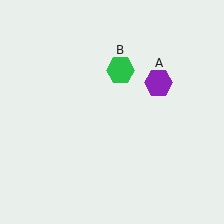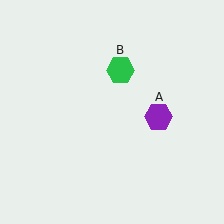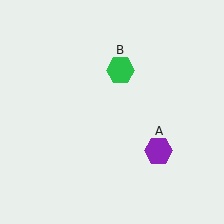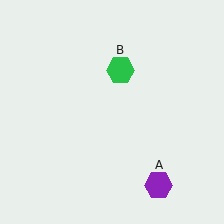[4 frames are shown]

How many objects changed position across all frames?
1 object changed position: purple hexagon (object A).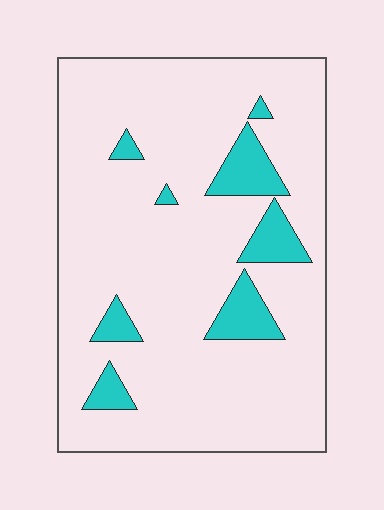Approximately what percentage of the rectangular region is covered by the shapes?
Approximately 10%.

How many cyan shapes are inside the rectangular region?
8.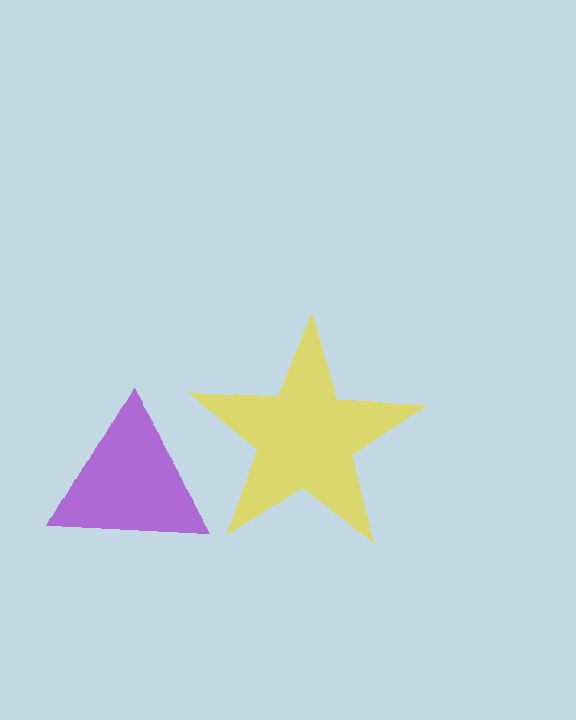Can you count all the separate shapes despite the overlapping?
Yes, there are 2 separate shapes.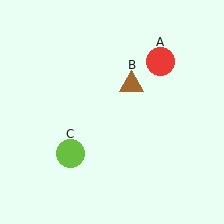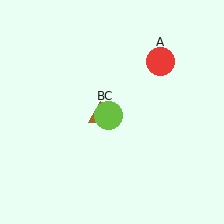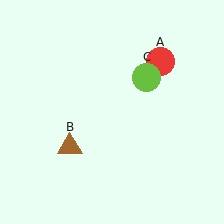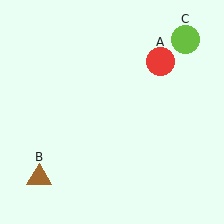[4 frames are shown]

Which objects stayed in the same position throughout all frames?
Red circle (object A) remained stationary.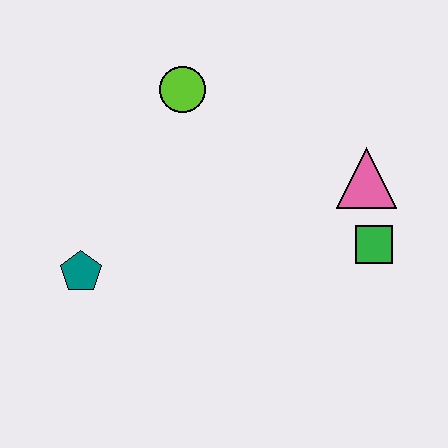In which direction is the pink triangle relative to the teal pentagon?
The pink triangle is to the right of the teal pentagon.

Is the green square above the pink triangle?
No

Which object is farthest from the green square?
The teal pentagon is farthest from the green square.